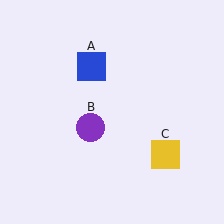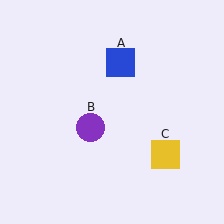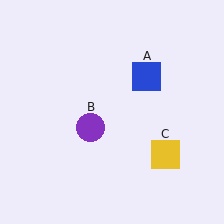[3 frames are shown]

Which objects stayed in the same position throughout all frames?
Purple circle (object B) and yellow square (object C) remained stationary.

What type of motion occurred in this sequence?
The blue square (object A) rotated clockwise around the center of the scene.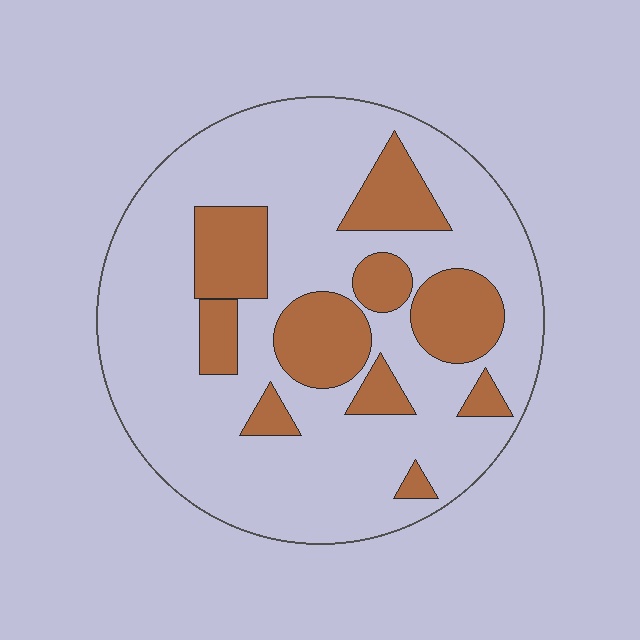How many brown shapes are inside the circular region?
10.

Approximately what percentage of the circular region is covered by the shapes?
Approximately 25%.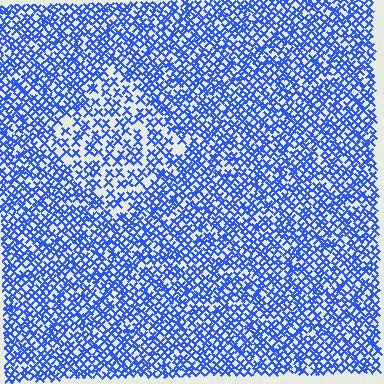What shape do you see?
I see a diamond.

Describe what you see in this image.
The image contains small blue elements arranged at two different densities. A diamond-shaped region is visible where the elements are less densely packed than the surrounding area.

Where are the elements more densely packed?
The elements are more densely packed outside the diamond boundary.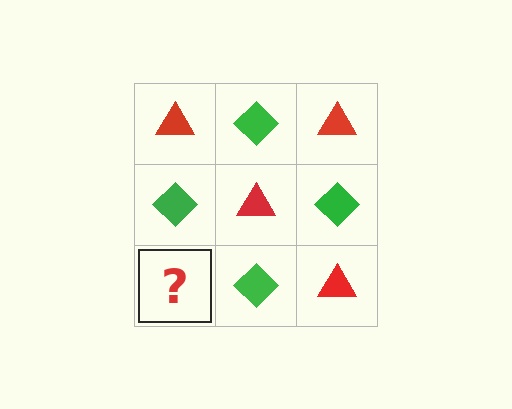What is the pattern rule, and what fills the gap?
The rule is that it alternates red triangle and green diamond in a checkerboard pattern. The gap should be filled with a red triangle.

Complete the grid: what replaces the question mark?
The question mark should be replaced with a red triangle.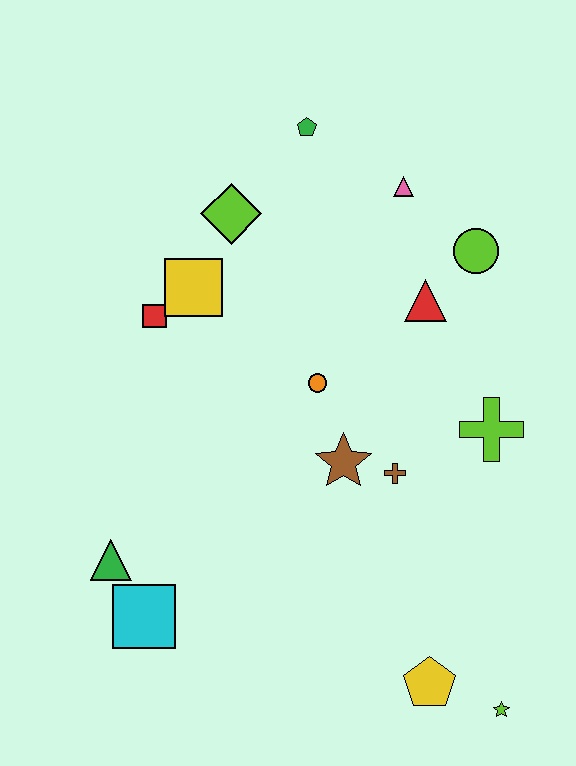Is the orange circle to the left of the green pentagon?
No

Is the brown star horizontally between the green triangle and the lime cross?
Yes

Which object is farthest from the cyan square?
The green pentagon is farthest from the cyan square.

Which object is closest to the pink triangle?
The lime circle is closest to the pink triangle.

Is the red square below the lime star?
No